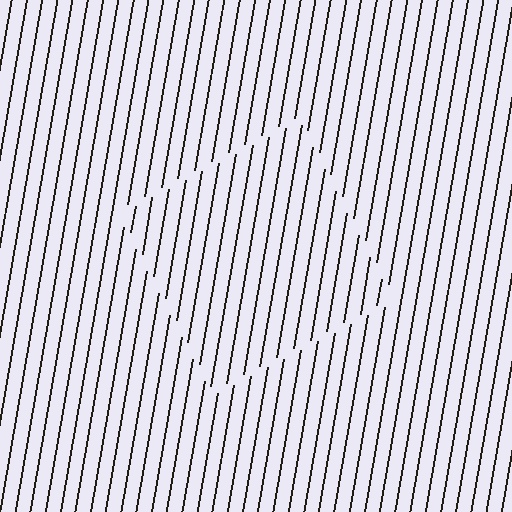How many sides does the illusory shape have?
4 sides — the line-ends trace a square.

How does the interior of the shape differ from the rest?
The interior of the shape contains the same grating, shifted by half a period — the contour is defined by the phase discontinuity where line-ends from the inner and outer gratings abut.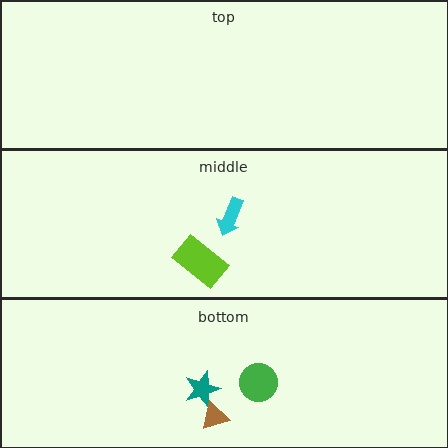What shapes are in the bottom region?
The teal star, the green circle, the brown triangle.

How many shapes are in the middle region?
2.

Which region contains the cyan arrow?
The middle region.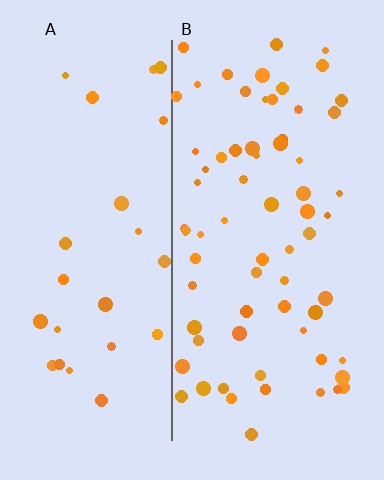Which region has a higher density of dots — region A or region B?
B (the right).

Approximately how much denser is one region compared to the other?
Approximately 2.6× — region B over region A.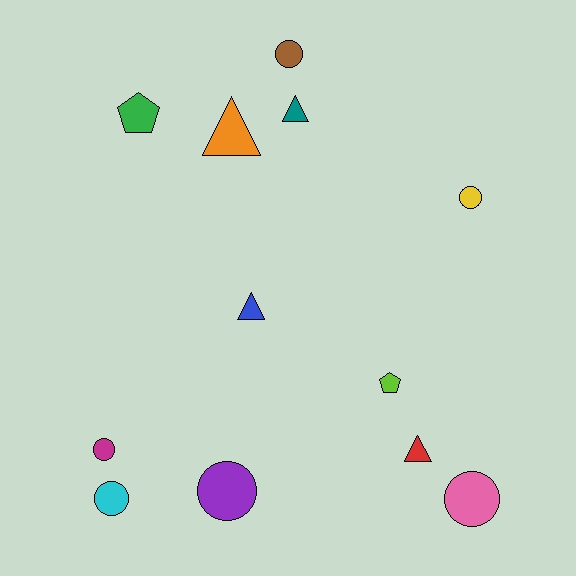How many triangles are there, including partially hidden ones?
There are 4 triangles.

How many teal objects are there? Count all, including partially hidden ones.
There is 1 teal object.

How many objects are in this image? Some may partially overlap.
There are 12 objects.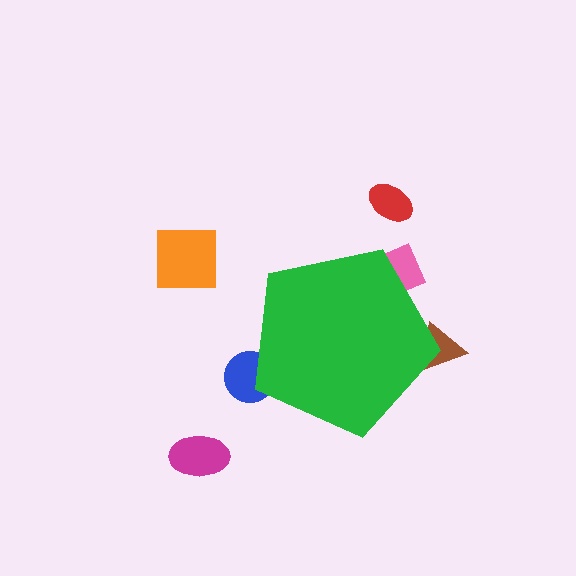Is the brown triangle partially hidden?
Yes, the brown triangle is partially hidden behind the green pentagon.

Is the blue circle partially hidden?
Yes, the blue circle is partially hidden behind the green pentagon.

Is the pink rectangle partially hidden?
Yes, the pink rectangle is partially hidden behind the green pentagon.